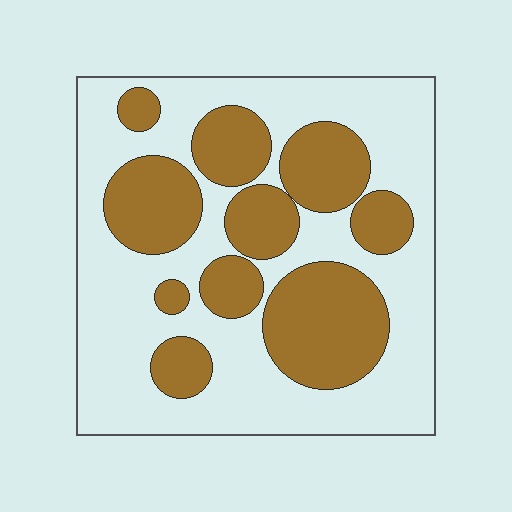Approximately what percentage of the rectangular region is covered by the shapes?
Approximately 40%.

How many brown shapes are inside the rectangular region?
10.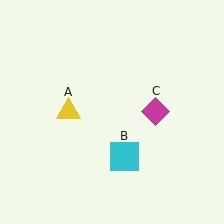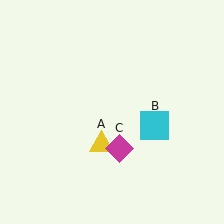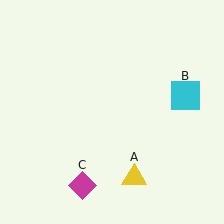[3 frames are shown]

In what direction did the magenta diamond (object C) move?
The magenta diamond (object C) moved down and to the left.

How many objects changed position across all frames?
3 objects changed position: yellow triangle (object A), cyan square (object B), magenta diamond (object C).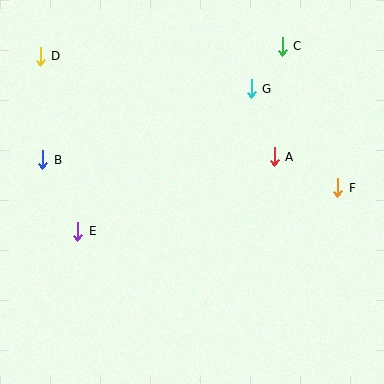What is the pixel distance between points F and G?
The distance between F and G is 131 pixels.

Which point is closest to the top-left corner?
Point D is closest to the top-left corner.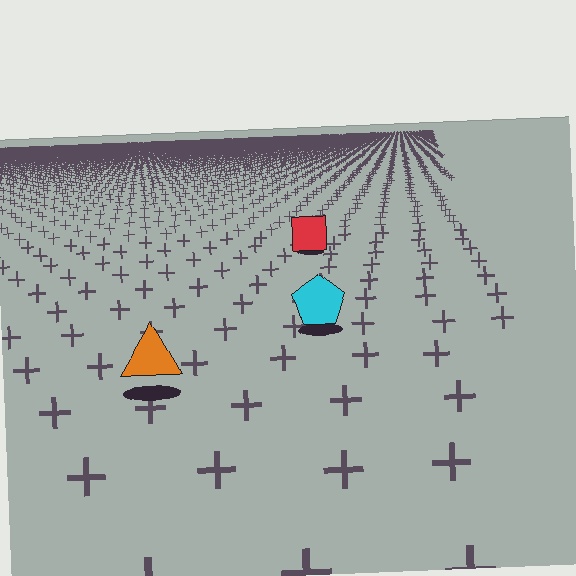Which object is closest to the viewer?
The orange triangle is closest. The texture marks near it are larger and more spread out.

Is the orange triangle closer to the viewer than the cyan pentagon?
Yes. The orange triangle is closer — you can tell from the texture gradient: the ground texture is coarser near it.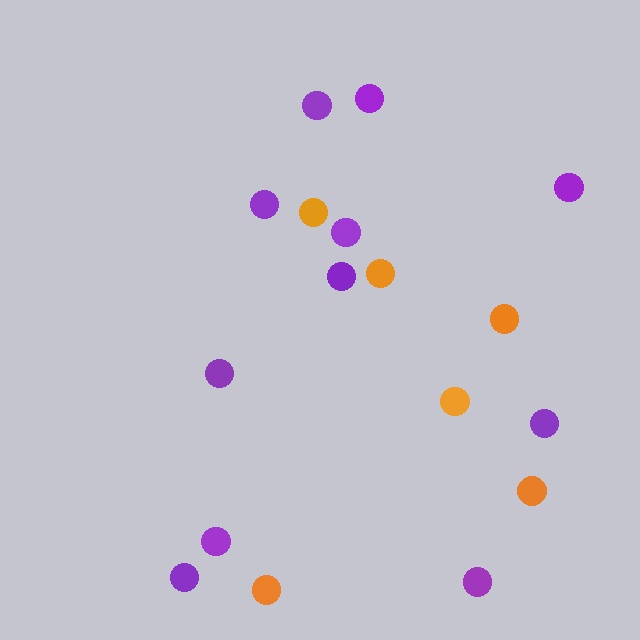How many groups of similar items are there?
There are 2 groups: one group of orange circles (6) and one group of purple circles (11).